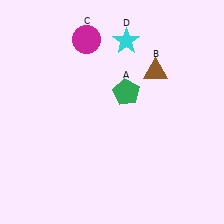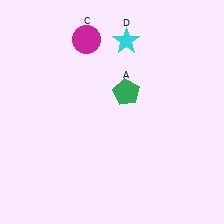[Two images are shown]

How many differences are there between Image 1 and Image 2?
There is 1 difference between the two images.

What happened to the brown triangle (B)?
The brown triangle (B) was removed in Image 2. It was in the top-right area of Image 1.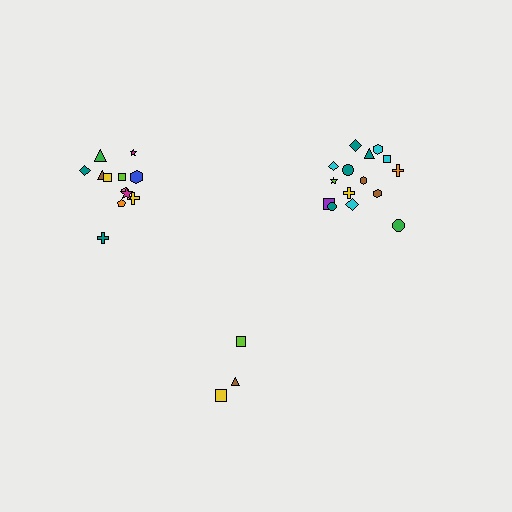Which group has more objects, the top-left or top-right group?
The top-right group.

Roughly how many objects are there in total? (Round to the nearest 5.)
Roughly 30 objects in total.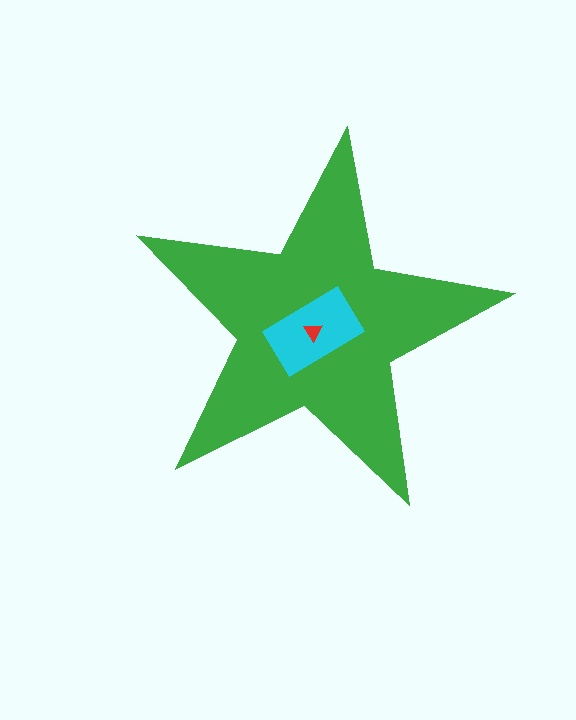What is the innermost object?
The red triangle.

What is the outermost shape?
The green star.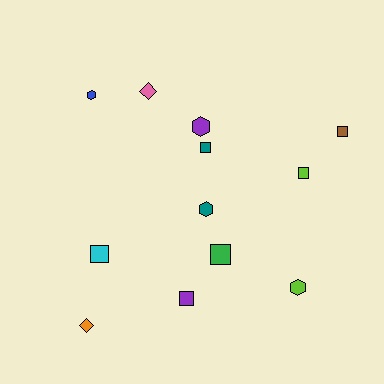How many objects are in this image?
There are 12 objects.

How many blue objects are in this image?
There is 1 blue object.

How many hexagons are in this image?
There are 4 hexagons.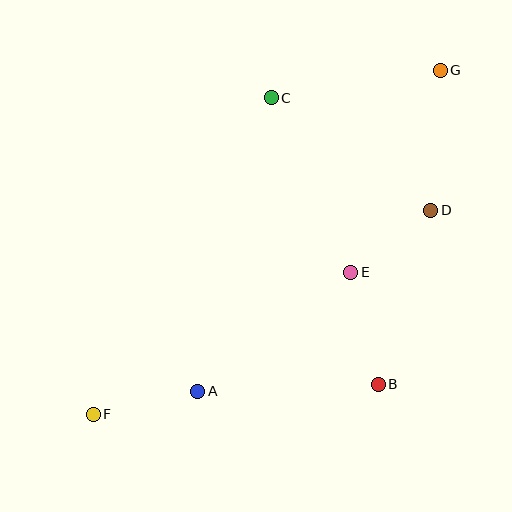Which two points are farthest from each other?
Points F and G are farthest from each other.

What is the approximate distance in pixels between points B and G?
The distance between B and G is approximately 320 pixels.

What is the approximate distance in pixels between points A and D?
The distance between A and D is approximately 295 pixels.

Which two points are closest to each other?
Points D and E are closest to each other.